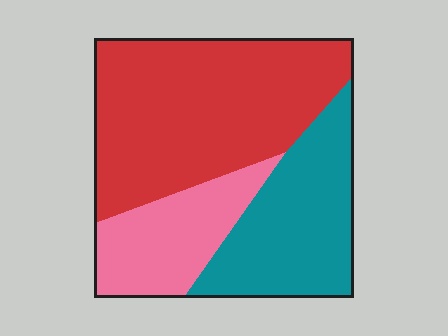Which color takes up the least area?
Pink, at roughly 20%.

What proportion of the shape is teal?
Teal covers roughly 30% of the shape.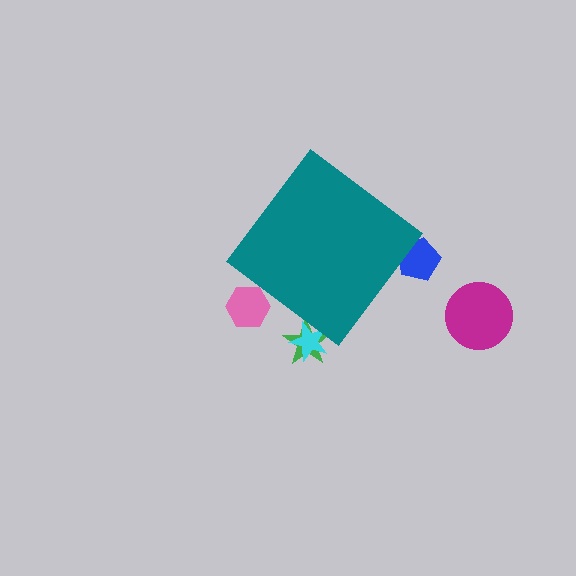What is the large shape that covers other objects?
A teal diamond.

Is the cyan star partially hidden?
Yes, the cyan star is partially hidden behind the teal diamond.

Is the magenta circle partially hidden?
No, the magenta circle is fully visible.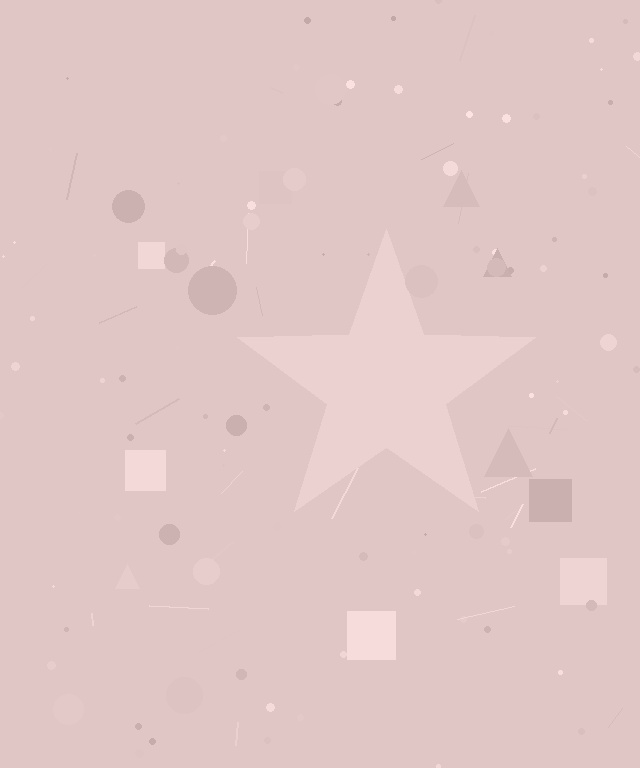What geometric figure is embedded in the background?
A star is embedded in the background.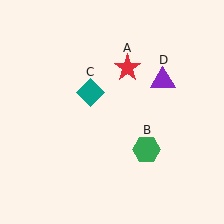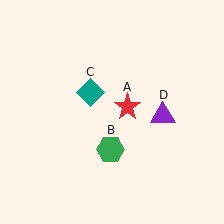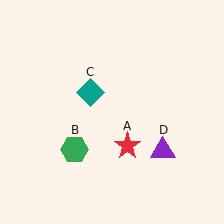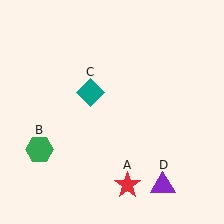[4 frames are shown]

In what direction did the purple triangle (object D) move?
The purple triangle (object D) moved down.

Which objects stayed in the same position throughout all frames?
Teal diamond (object C) remained stationary.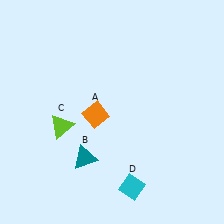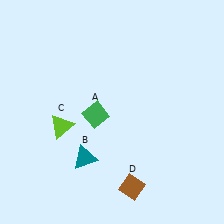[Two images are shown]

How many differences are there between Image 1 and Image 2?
There are 2 differences between the two images.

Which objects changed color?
A changed from orange to green. D changed from cyan to brown.